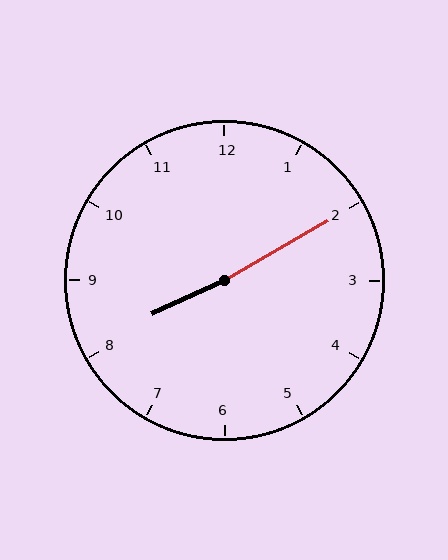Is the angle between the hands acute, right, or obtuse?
It is obtuse.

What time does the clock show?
8:10.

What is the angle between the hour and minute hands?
Approximately 175 degrees.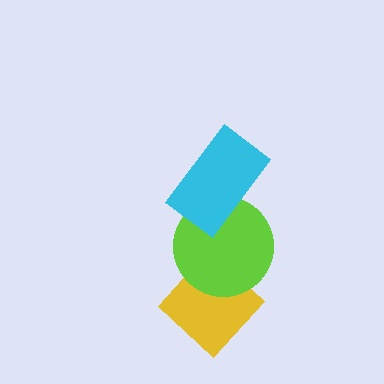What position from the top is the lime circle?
The lime circle is 2nd from the top.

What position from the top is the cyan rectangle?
The cyan rectangle is 1st from the top.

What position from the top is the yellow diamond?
The yellow diamond is 3rd from the top.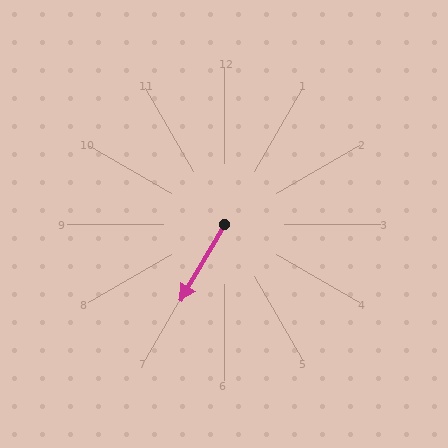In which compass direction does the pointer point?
Southwest.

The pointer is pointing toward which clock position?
Roughly 7 o'clock.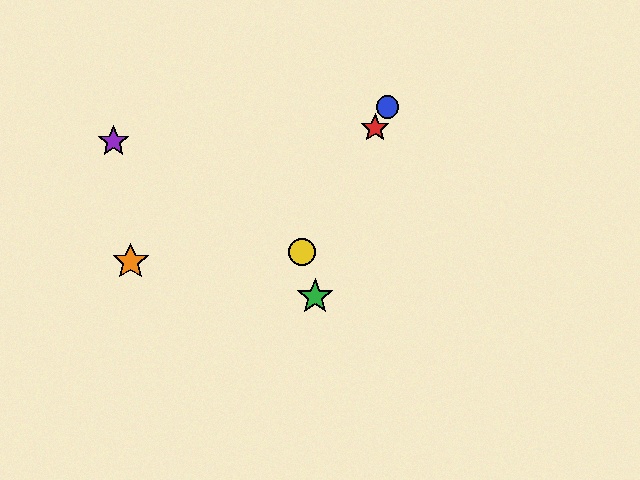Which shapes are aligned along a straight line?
The red star, the blue circle, the yellow circle are aligned along a straight line.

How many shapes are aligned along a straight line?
3 shapes (the red star, the blue circle, the yellow circle) are aligned along a straight line.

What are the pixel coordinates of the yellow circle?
The yellow circle is at (302, 252).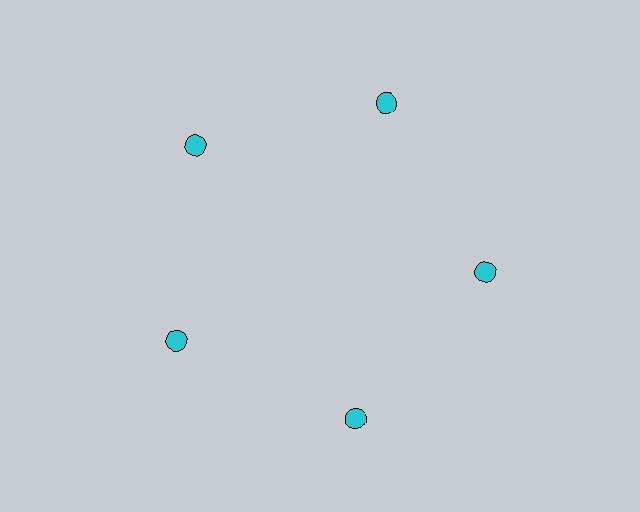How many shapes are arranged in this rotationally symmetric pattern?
There are 5 shapes, arranged in 5 groups of 1.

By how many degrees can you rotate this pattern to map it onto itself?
The pattern maps onto itself every 72 degrees of rotation.